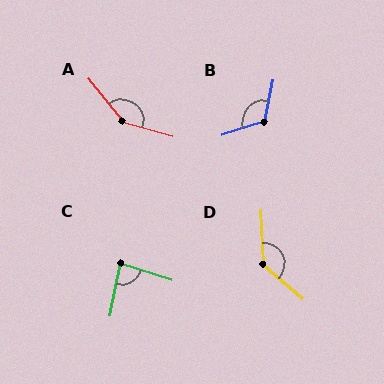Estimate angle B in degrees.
Approximately 119 degrees.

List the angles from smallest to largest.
C (83°), B (119°), D (133°), A (145°).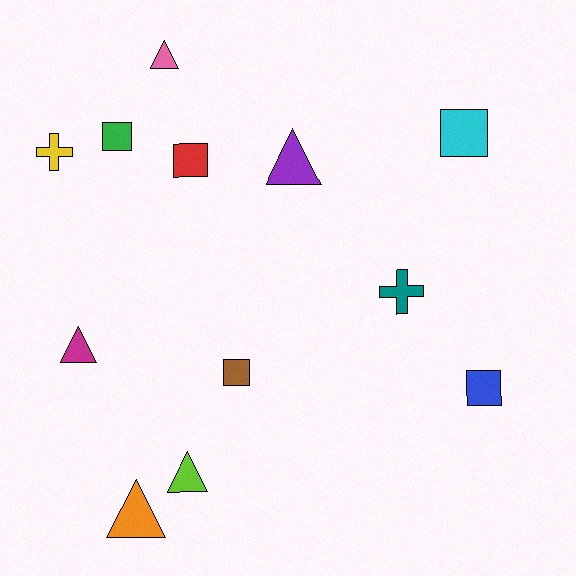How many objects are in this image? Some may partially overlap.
There are 12 objects.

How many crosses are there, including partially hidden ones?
There are 2 crosses.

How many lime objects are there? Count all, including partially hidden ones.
There is 1 lime object.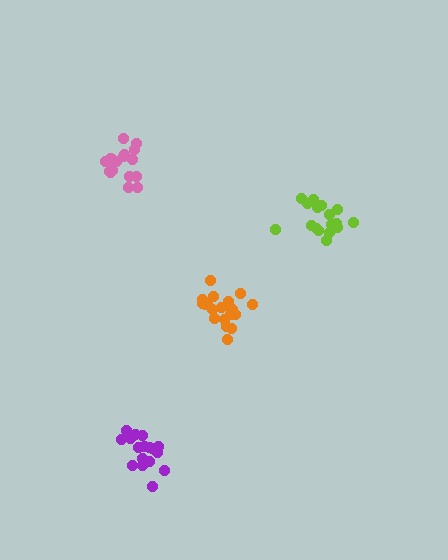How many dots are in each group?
Group 1: 18 dots, Group 2: 17 dots, Group 3: 20 dots, Group 4: 18 dots (73 total).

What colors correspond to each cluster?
The clusters are colored: lime, purple, orange, pink.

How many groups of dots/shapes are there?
There are 4 groups.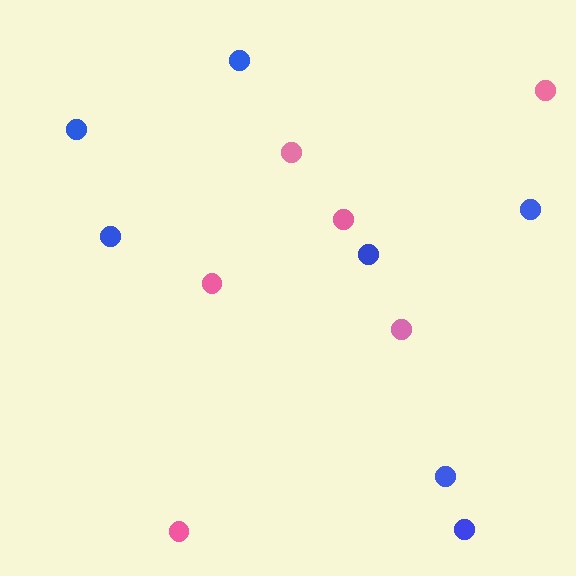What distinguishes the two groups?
There are 2 groups: one group of blue circles (7) and one group of pink circles (6).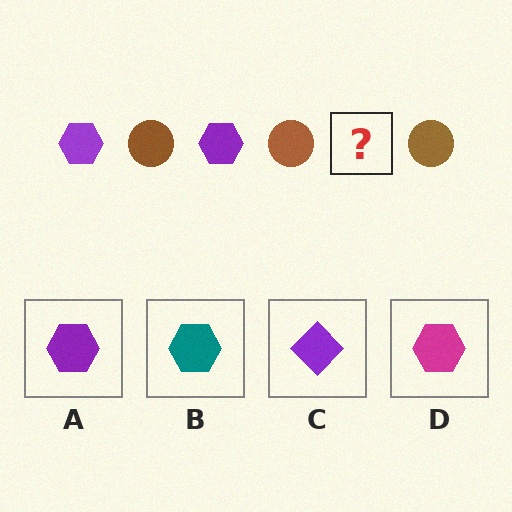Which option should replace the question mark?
Option A.